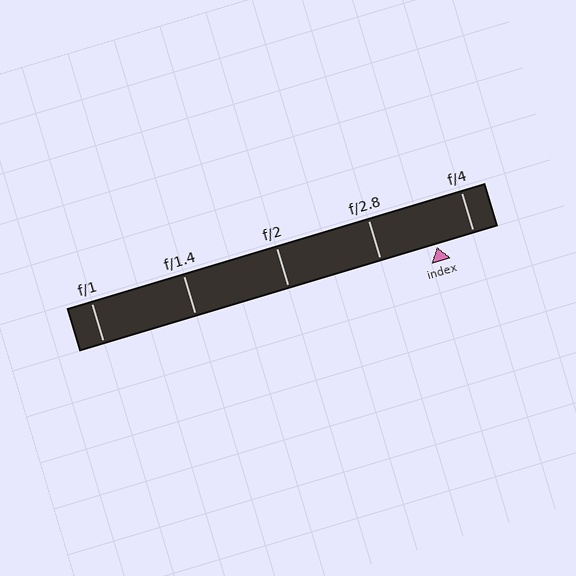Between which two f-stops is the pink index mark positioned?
The index mark is between f/2.8 and f/4.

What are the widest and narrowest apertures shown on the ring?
The widest aperture shown is f/1 and the narrowest is f/4.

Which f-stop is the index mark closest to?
The index mark is closest to f/4.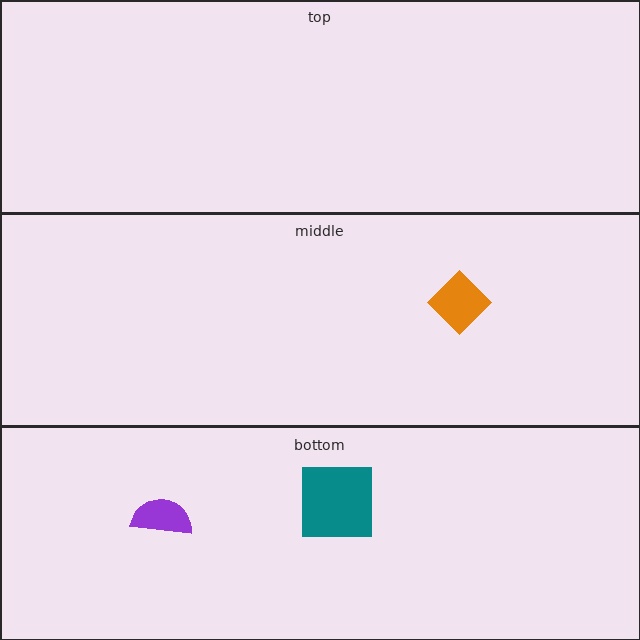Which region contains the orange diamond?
The middle region.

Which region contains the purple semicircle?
The bottom region.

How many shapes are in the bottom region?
2.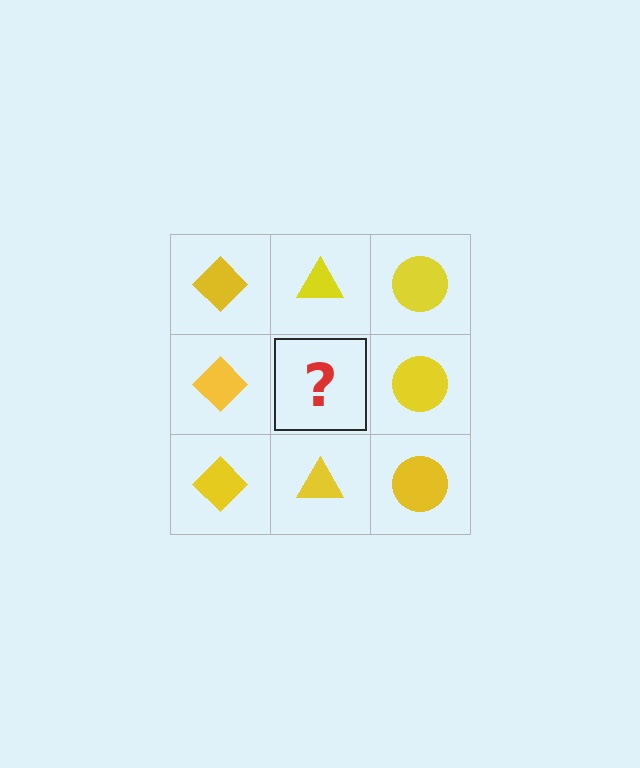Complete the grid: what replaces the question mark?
The question mark should be replaced with a yellow triangle.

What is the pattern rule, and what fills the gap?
The rule is that each column has a consistent shape. The gap should be filled with a yellow triangle.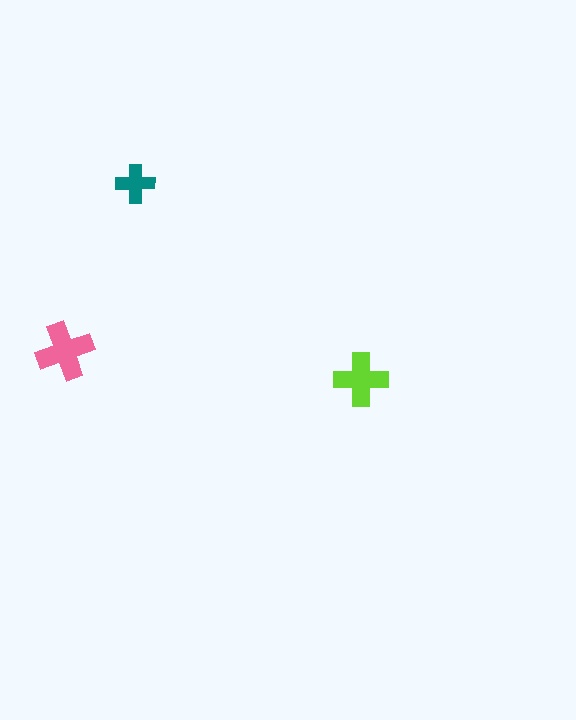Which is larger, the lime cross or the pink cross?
The pink one.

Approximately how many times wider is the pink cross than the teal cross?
About 1.5 times wider.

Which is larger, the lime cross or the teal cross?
The lime one.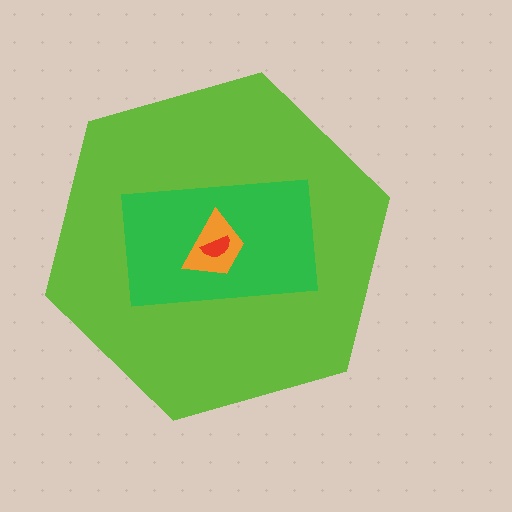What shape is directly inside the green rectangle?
The orange trapezoid.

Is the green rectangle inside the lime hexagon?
Yes.